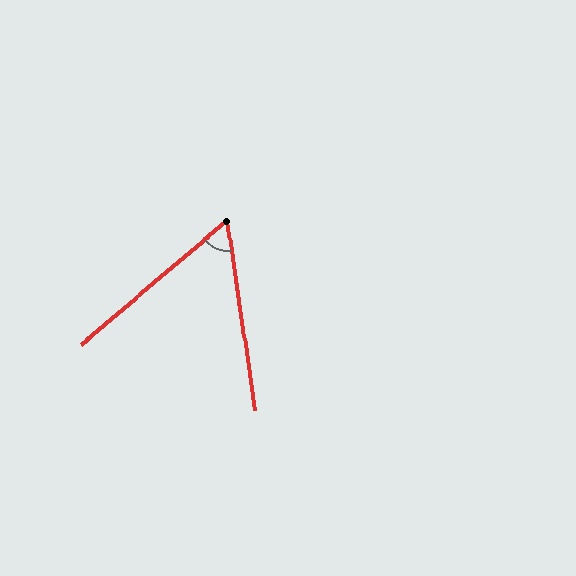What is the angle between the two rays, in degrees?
Approximately 58 degrees.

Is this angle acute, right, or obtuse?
It is acute.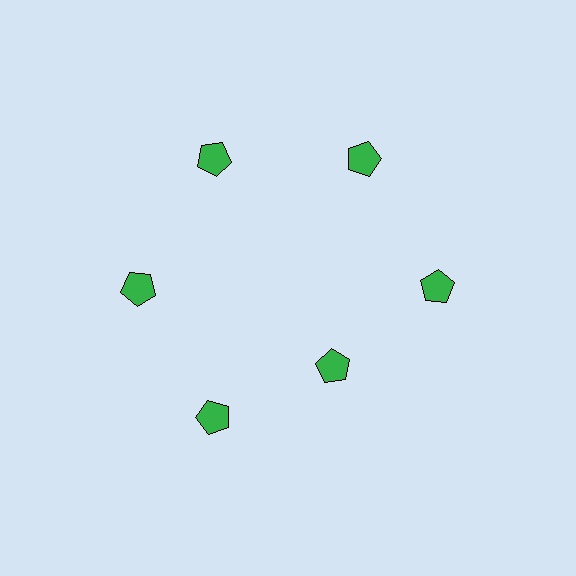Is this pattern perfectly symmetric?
No. The 6 green pentagons are arranged in a ring, but one element near the 5 o'clock position is pulled inward toward the center, breaking the 6-fold rotational symmetry.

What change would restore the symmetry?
The symmetry would be restored by moving it outward, back onto the ring so that all 6 pentagons sit at equal angles and equal distance from the center.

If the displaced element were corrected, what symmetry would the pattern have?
It would have 6-fold rotational symmetry — the pattern would map onto itself every 60 degrees.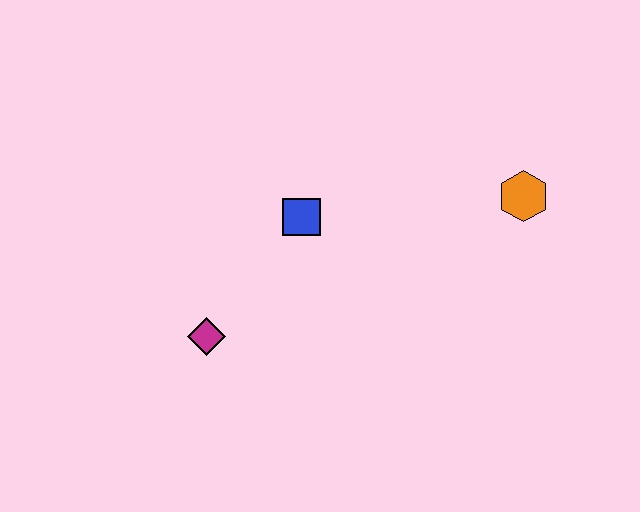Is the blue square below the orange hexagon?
Yes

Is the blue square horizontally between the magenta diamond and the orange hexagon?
Yes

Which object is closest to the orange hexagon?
The blue square is closest to the orange hexagon.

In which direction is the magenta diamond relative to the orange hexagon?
The magenta diamond is to the left of the orange hexagon.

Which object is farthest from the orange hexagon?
The magenta diamond is farthest from the orange hexagon.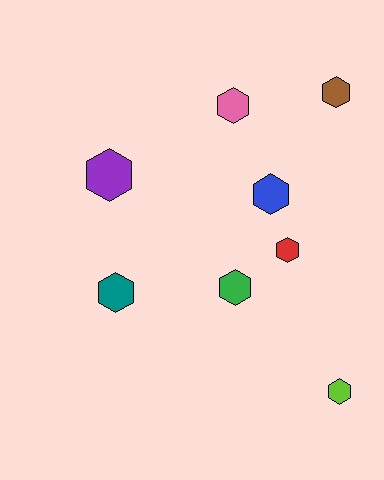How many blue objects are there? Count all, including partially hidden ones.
There is 1 blue object.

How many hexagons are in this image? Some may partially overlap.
There are 8 hexagons.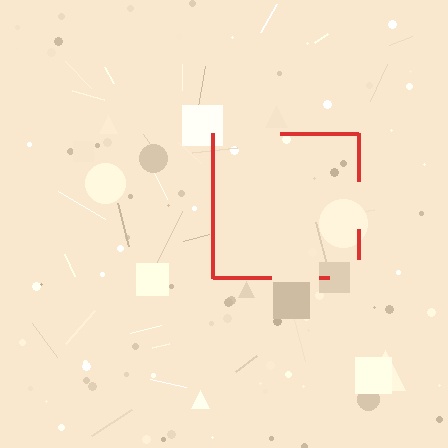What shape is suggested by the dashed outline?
The dashed outline suggests a square.